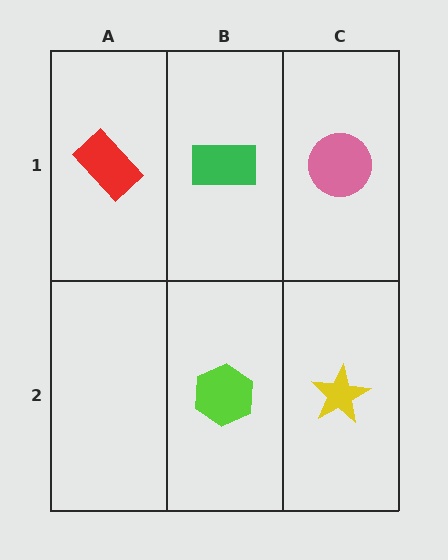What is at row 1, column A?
A red rectangle.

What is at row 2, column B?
A lime hexagon.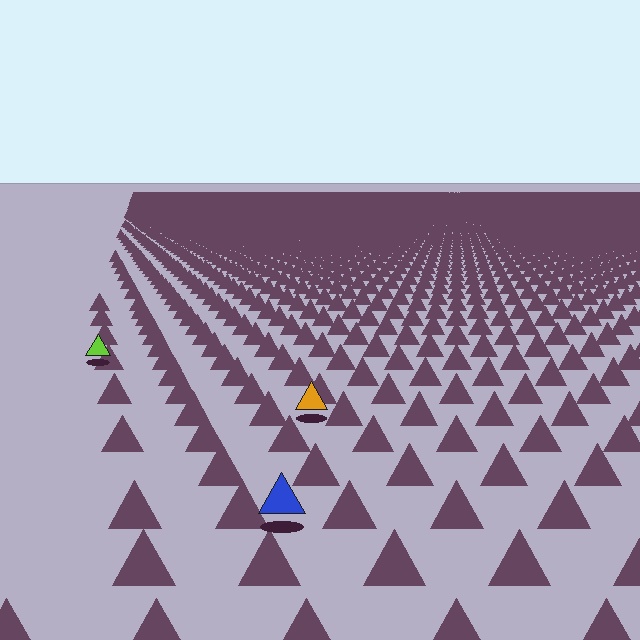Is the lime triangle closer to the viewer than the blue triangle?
No. The blue triangle is closer — you can tell from the texture gradient: the ground texture is coarser near it.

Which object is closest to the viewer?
The blue triangle is closest. The texture marks near it are larger and more spread out.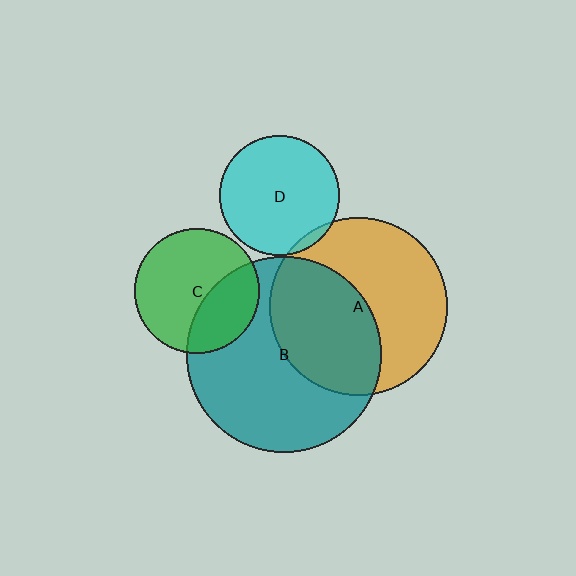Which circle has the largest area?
Circle B (teal).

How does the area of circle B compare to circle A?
Approximately 1.2 times.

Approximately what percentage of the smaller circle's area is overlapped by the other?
Approximately 45%.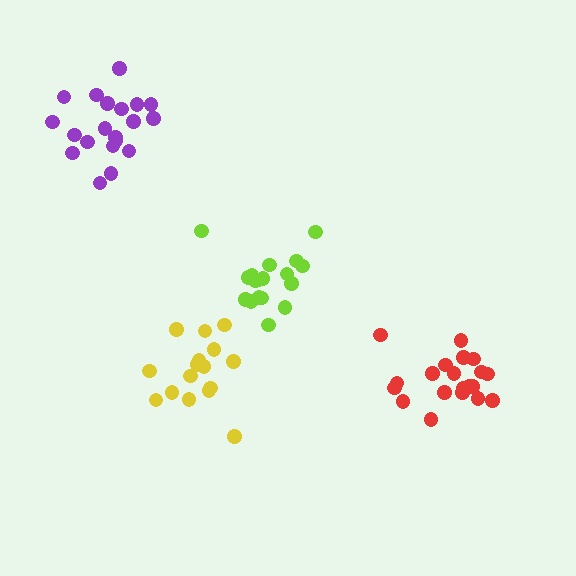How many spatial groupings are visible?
There are 4 spatial groupings.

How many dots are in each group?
Group 1: 17 dots, Group 2: 20 dots, Group 3: 18 dots, Group 4: 20 dots (75 total).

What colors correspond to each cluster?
The clusters are colored: yellow, red, lime, purple.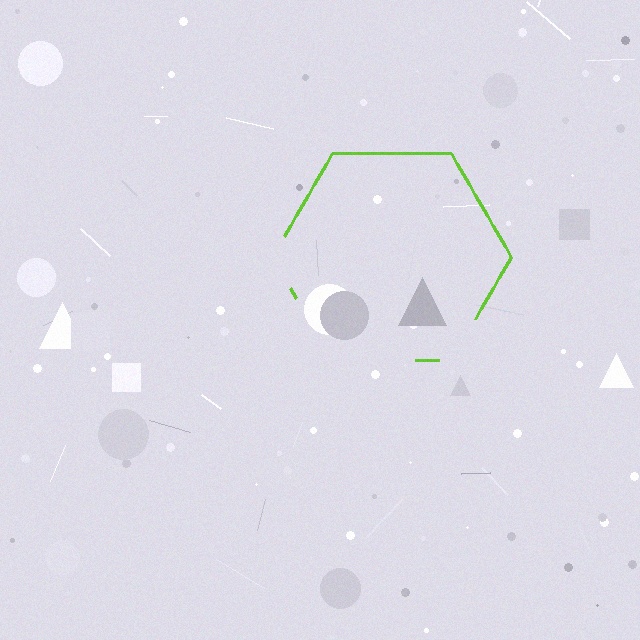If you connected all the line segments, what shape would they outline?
They would outline a hexagon.